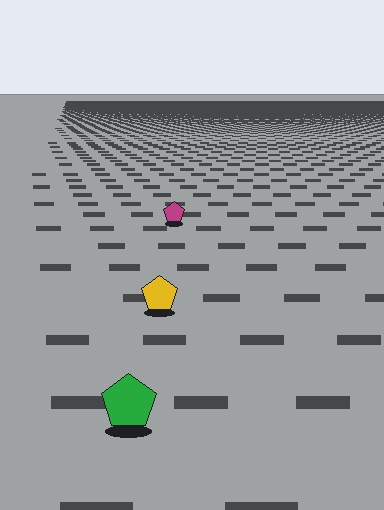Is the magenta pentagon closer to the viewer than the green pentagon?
No. The green pentagon is closer — you can tell from the texture gradient: the ground texture is coarser near it.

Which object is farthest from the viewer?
The magenta pentagon is farthest from the viewer. It appears smaller and the ground texture around it is denser.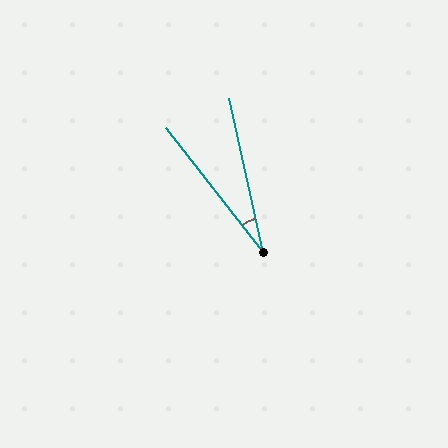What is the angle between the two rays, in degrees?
Approximately 26 degrees.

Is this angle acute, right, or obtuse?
It is acute.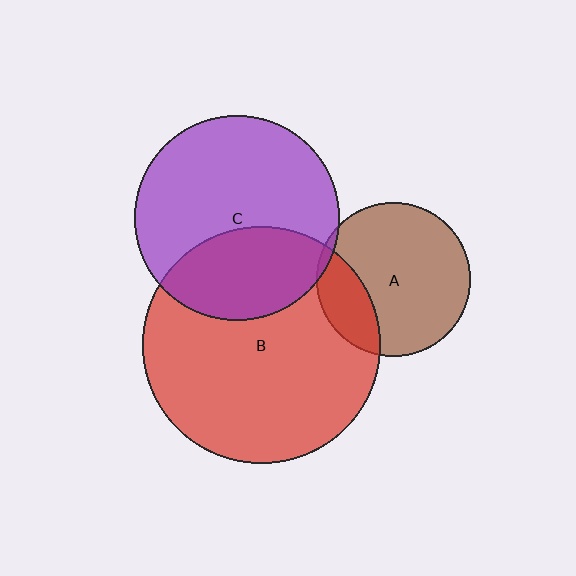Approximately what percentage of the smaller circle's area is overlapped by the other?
Approximately 35%.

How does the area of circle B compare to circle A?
Approximately 2.4 times.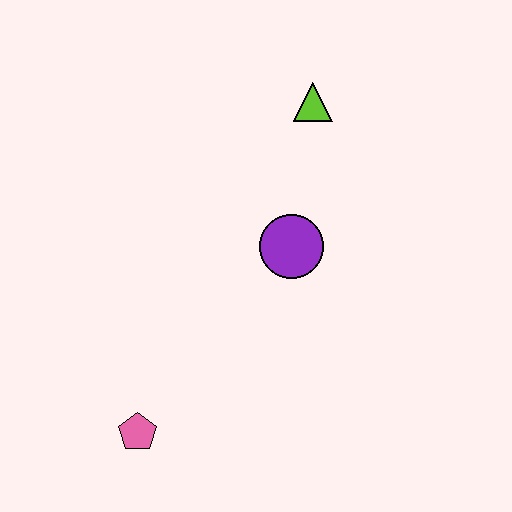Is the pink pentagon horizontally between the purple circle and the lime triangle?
No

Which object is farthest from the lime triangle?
The pink pentagon is farthest from the lime triangle.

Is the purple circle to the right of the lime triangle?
No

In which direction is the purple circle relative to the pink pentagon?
The purple circle is above the pink pentagon.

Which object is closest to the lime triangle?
The purple circle is closest to the lime triangle.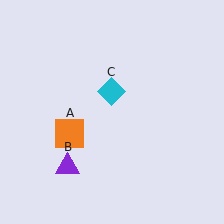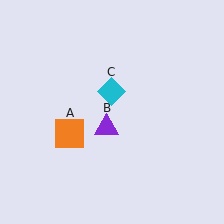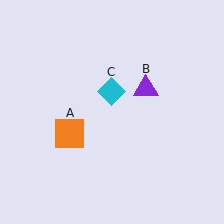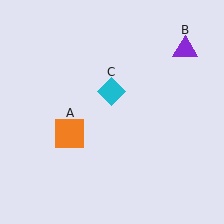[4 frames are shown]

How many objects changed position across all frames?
1 object changed position: purple triangle (object B).